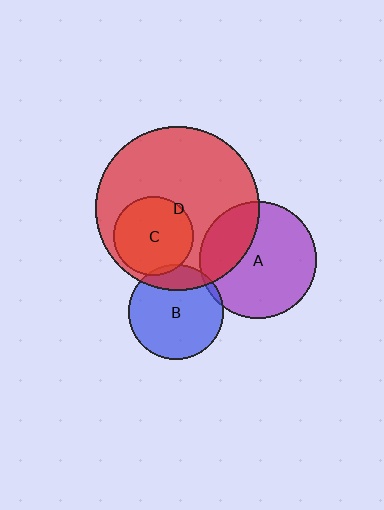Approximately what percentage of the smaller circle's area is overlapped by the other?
Approximately 100%.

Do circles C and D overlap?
Yes.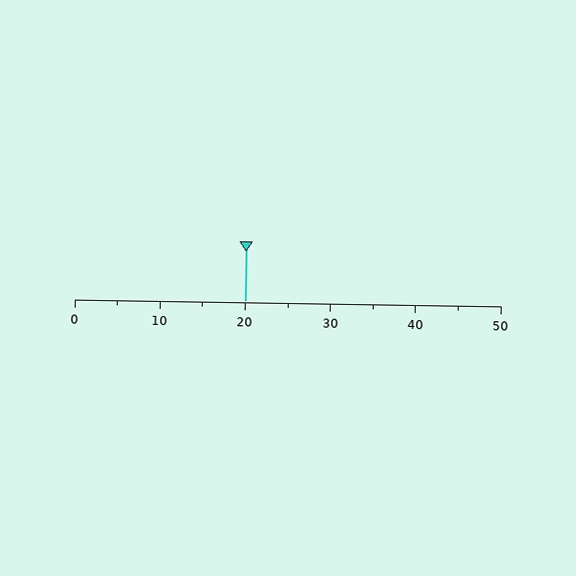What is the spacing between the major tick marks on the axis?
The major ticks are spaced 10 apart.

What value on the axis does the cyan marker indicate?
The marker indicates approximately 20.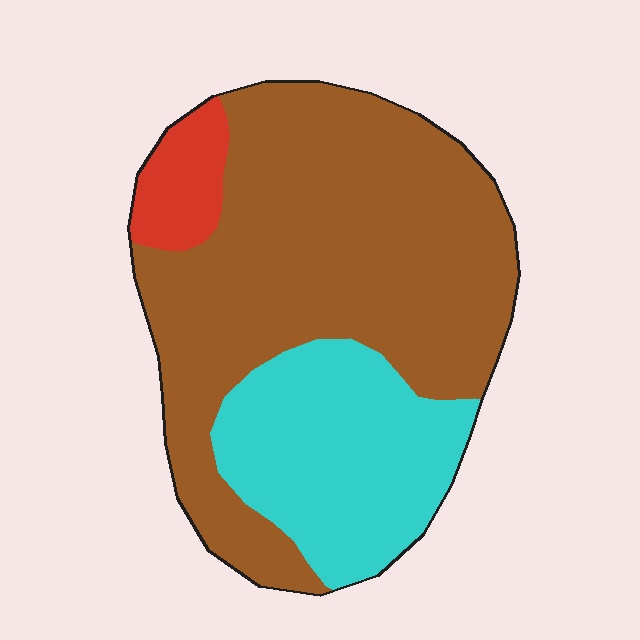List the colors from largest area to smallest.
From largest to smallest: brown, cyan, red.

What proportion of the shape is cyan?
Cyan takes up about one quarter (1/4) of the shape.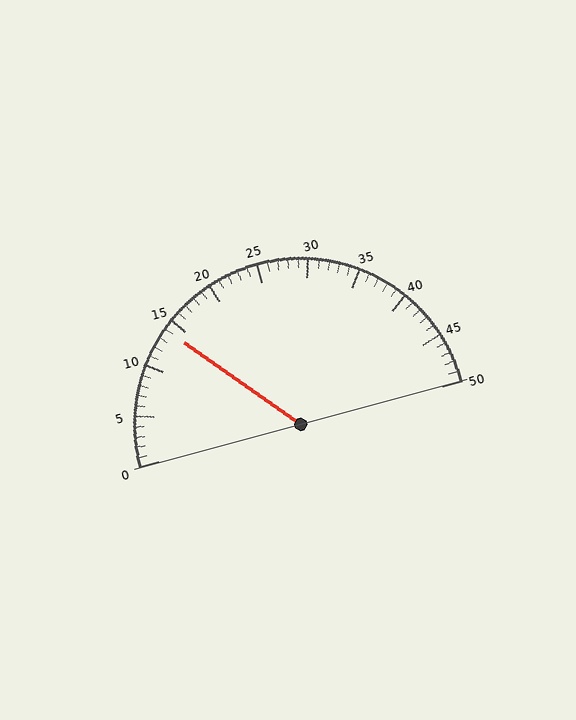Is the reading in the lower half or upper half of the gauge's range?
The reading is in the lower half of the range (0 to 50).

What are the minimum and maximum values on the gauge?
The gauge ranges from 0 to 50.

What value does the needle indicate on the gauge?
The needle indicates approximately 14.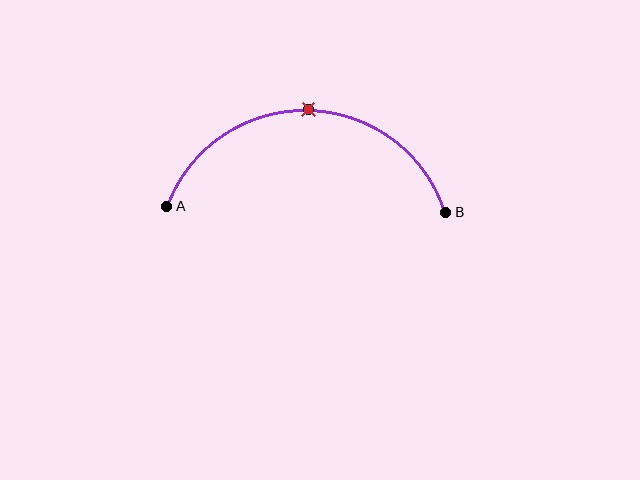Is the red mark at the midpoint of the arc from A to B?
Yes. The red mark lies on the arc at equal arc-length from both A and B — it is the arc midpoint.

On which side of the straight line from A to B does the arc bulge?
The arc bulges above the straight line connecting A and B.